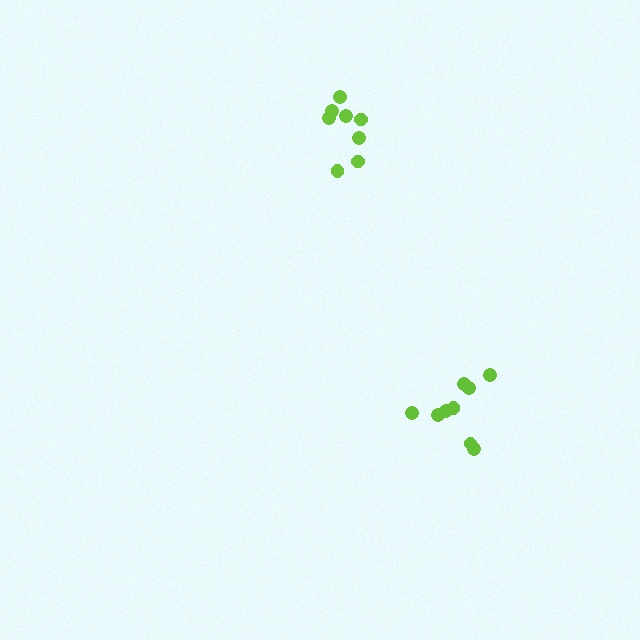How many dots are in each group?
Group 1: 9 dots, Group 2: 8 dots (17 total).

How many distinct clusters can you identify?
There are 2 distinct clusters.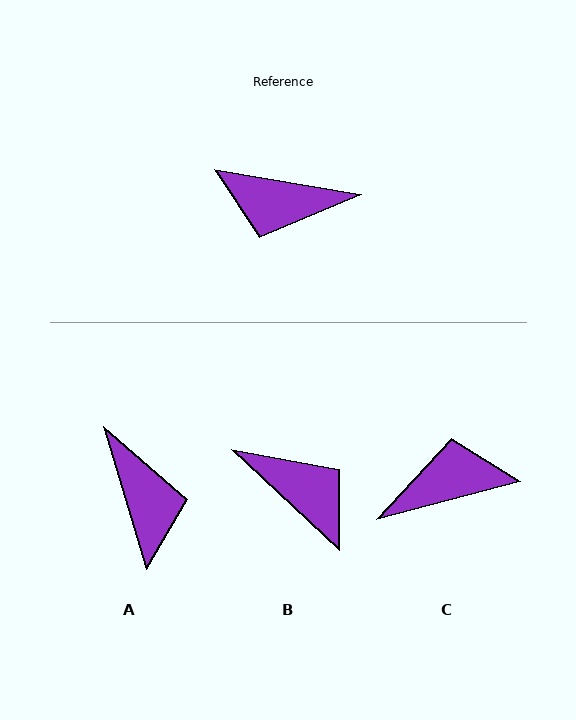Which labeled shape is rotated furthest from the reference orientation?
C, about 155 degrees away.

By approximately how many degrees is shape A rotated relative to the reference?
Approximately 116 degrees counter-clockwise.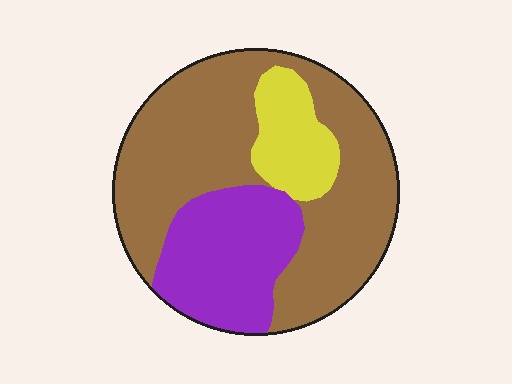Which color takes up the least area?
Yellow, at roughly 15%.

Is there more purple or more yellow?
Purple.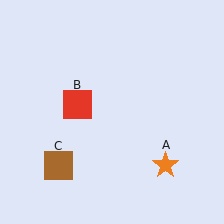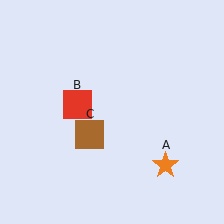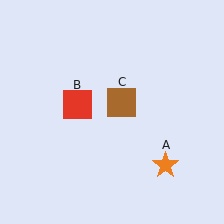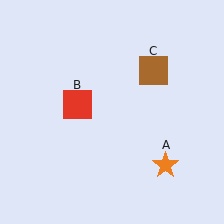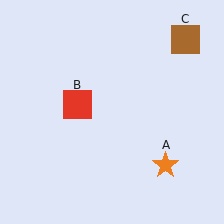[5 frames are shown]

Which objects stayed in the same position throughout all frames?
Orange star (object A) and red square (object B) remained stationary.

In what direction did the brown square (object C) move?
The brown square (object C) moved up and to the right.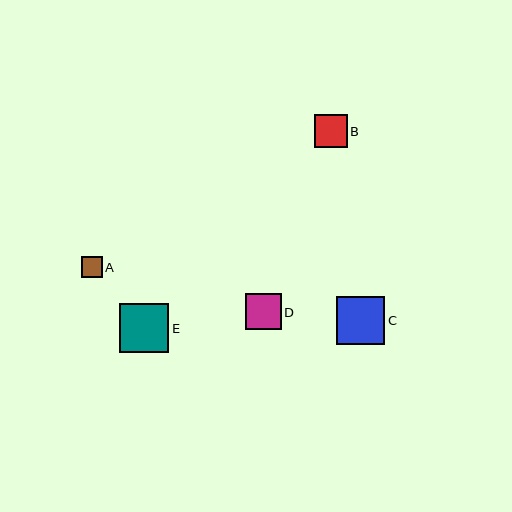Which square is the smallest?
Square A is the smallest with a size of approximately 20 pixels.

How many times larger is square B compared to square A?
Square B is approximately 1.6 times the size of square A.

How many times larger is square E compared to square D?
Square E is approximately 1.4 times the size of square D.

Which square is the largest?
Square E is the largest with a size of approximately 49 pixels.